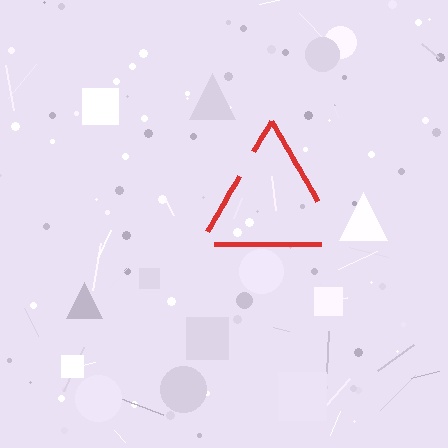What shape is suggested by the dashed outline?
The dashed outline suggests a triangle.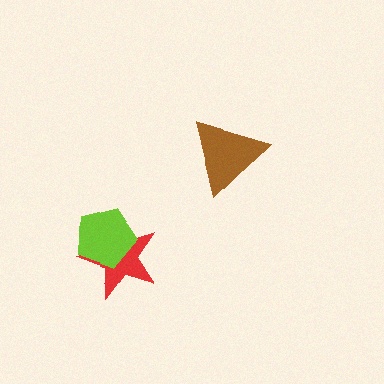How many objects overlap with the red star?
1 object overlaps with the red star.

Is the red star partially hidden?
Yes, it is partially covered by another shape.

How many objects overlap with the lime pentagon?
1 object overlaps with the lime pentagon.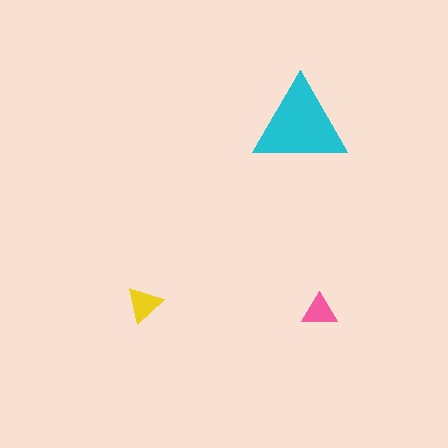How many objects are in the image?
There are 3 objects in the image.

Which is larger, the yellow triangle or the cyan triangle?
The cyan one.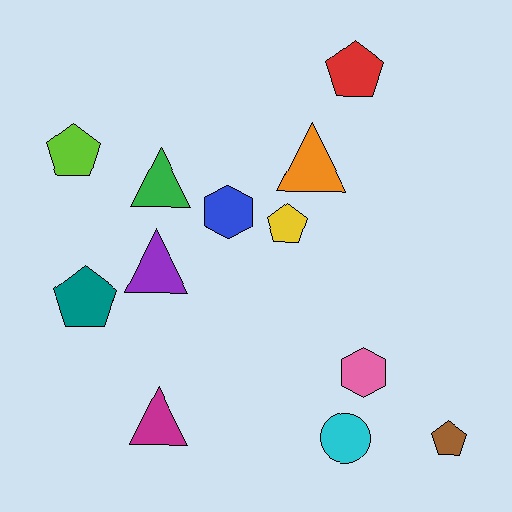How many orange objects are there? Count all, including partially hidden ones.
There is 1 orange object.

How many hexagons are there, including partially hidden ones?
There are 2 hexagons.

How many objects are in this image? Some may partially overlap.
There are 12 objects.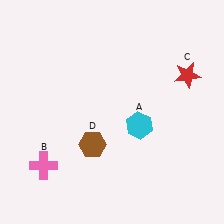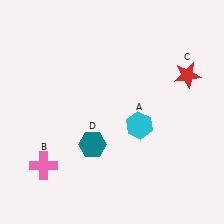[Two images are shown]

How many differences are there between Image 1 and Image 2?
There is 1 difference between the two images.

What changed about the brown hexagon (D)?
In Image 1, D is brown. In Image 2, it changed to teal.